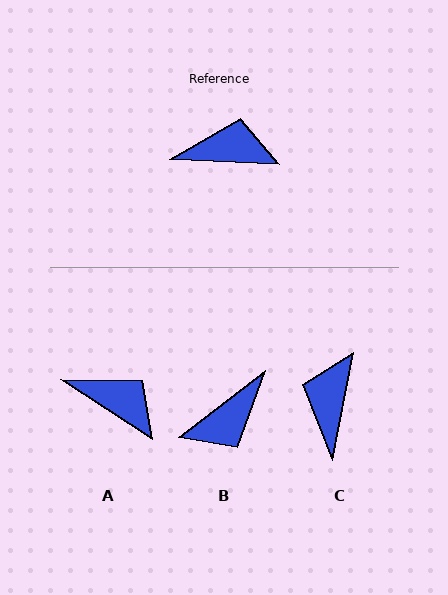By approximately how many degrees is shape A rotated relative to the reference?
Approximately 30 degrees clockwise.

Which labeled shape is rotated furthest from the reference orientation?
B, about 139 degrees away.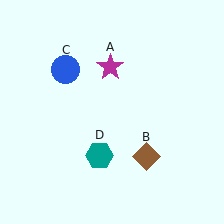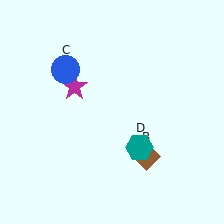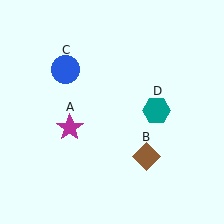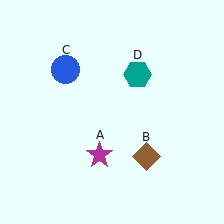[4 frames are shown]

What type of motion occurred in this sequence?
The magenta star (object A), teal hexagon (object D) rotated counterclockwise around the center of the scene.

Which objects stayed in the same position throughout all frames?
Brown diamond (object B) and blue circle (object C) remained stationary.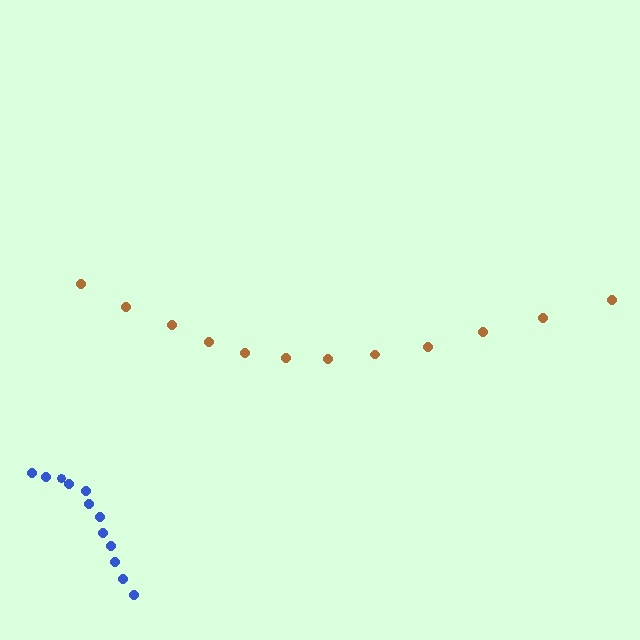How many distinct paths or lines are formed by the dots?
There are 2 distinct paths.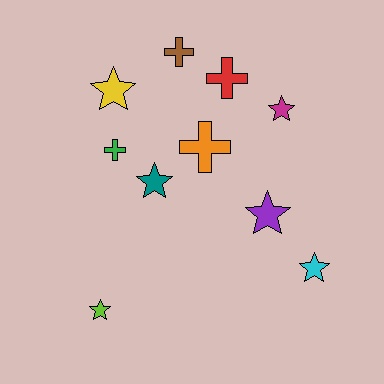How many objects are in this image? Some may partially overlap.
There are 10 objects.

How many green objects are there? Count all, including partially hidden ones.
There is 1 green object.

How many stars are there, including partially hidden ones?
There are 6 stars.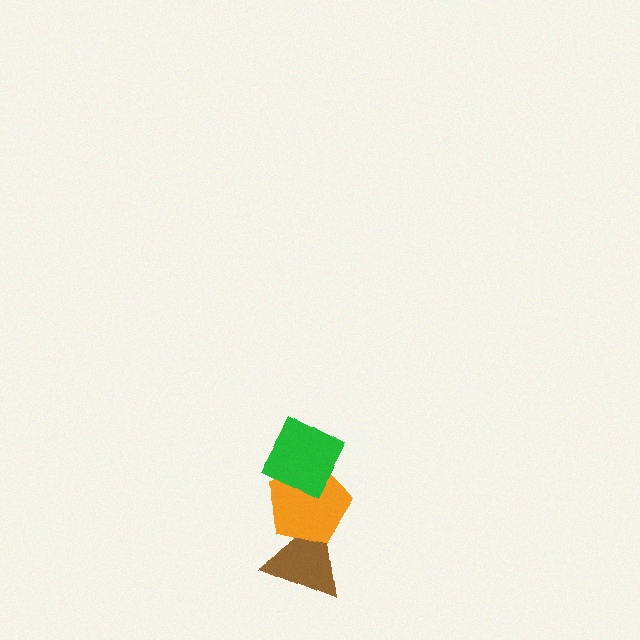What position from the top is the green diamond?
The green diamond is 1st from the top.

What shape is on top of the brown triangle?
The orange pentagon is on top of the brown triangle.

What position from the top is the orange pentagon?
The orange pentagon is 2nd from the top.